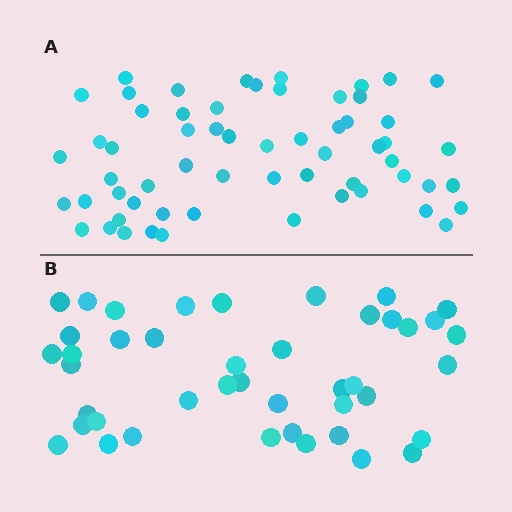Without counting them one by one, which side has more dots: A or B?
Region A (the top region) has more dots.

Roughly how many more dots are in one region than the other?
Region A has approximately 15 more dots than region B.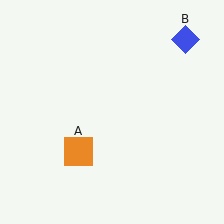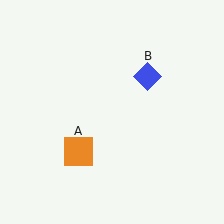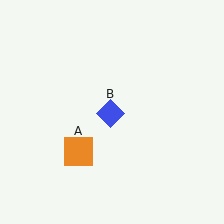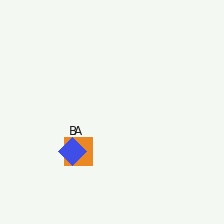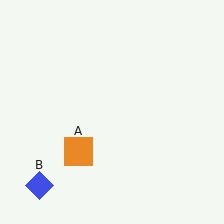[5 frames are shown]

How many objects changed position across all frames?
1 object changed position: blue diamond (object B).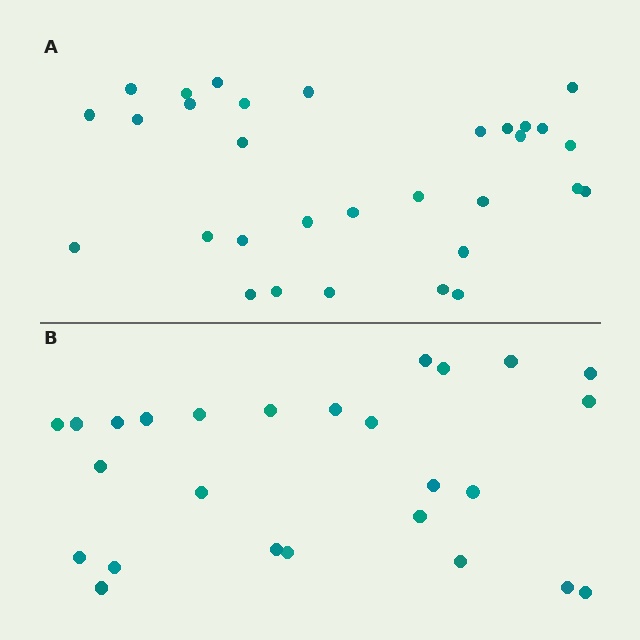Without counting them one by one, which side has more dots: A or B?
Region A (the top region) has more dots.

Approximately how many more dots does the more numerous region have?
Region A has about 5 more dots than region B.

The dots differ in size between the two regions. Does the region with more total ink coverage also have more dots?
No. Region B has more total ink coverage because its dots are larger, but region A actually contains more individual dots. Total area can be misleading — the number of items is what matters here.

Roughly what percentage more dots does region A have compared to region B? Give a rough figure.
About 20% more.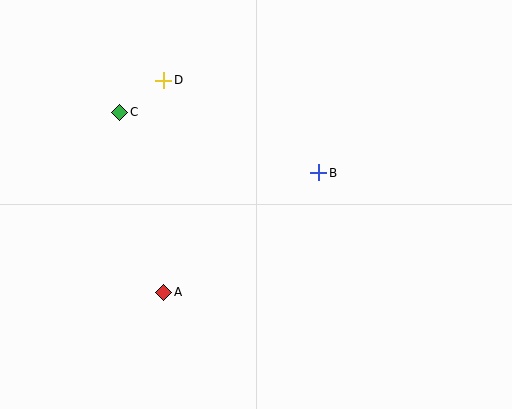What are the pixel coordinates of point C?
Point C is at (120, 112).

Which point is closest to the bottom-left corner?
Point A is closest to the bottom-left corner.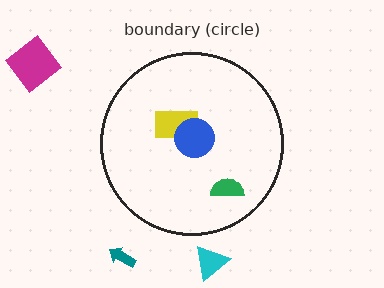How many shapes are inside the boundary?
3 inside, 3 outside.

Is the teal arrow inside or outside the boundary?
Outside.